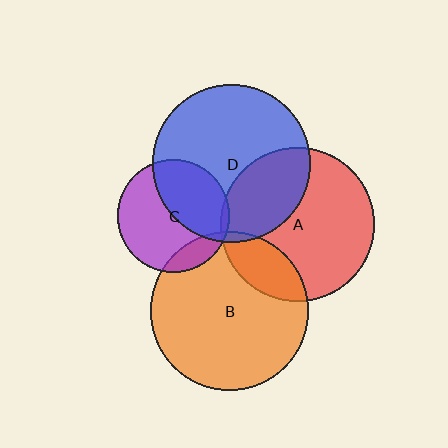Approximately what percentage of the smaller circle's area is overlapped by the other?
Approximately 5%.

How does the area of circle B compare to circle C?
Approximately 2.0 times.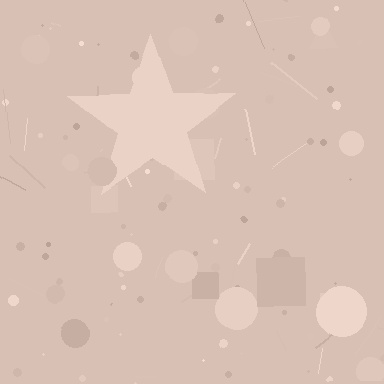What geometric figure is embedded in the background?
A star is embedded in the background.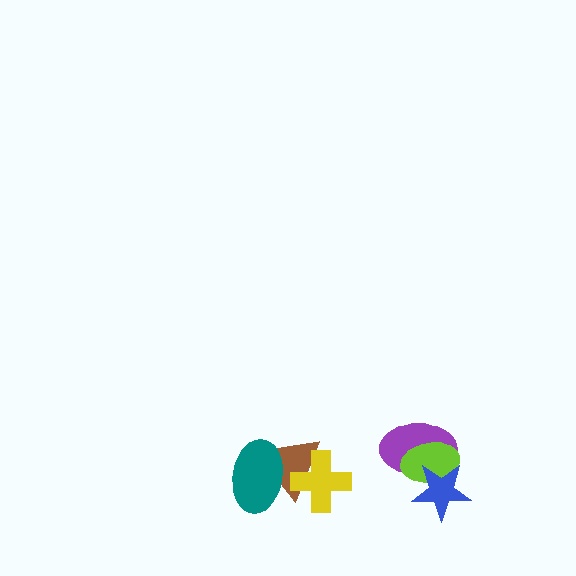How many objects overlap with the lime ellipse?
2 objects overlap with the lime ellipse.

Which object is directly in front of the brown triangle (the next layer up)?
The yellow cross is directly in front of the brown triangle.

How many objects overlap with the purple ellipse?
2 objects overlap with the purple ellipse.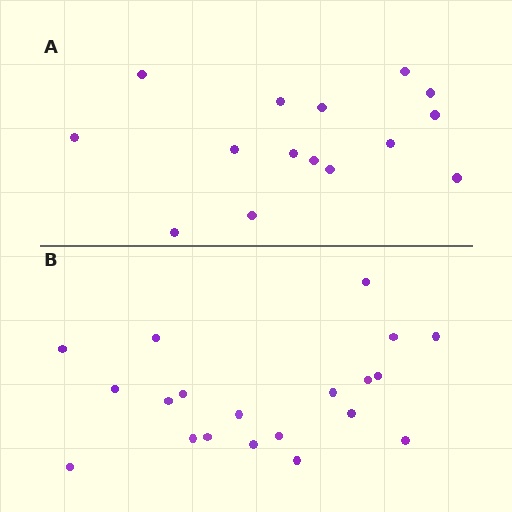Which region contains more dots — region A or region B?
Region B (the bottom region) has more dots.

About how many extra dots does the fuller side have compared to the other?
Region B has about 5 more dots than region A.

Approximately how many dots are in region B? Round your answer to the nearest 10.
About 20 dots.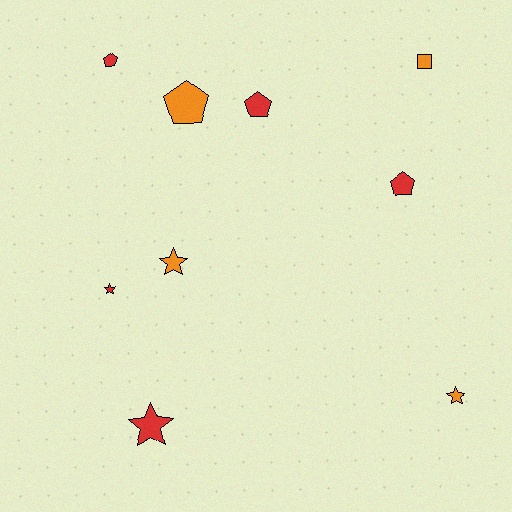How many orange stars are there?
There are 2 orange stars.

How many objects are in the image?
There are 9 objects.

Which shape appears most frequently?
Pentagon, with 4 objects.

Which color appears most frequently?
Red, with 5 objects.